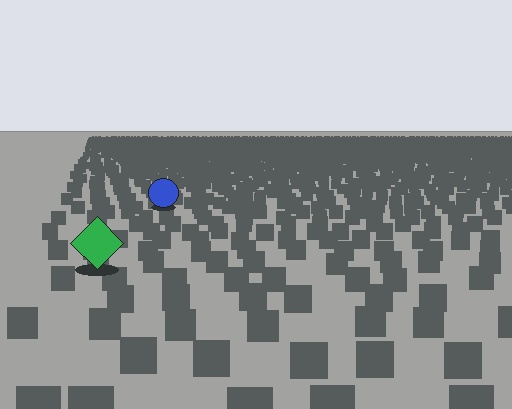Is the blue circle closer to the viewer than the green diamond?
No. The green diamond is closer — you can tell from the texture gradient: the ground texture is coarser near it.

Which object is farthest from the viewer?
The blue circle is farthest from the viewer. It appears smaller and the ground texture around it is denser.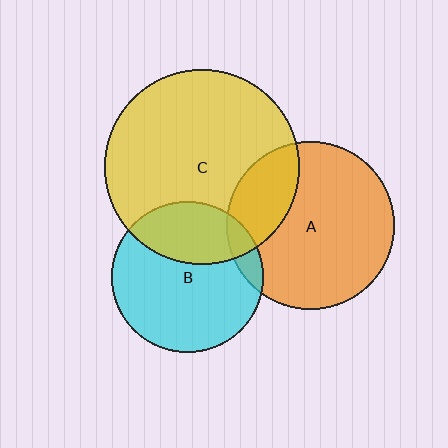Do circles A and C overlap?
Yes.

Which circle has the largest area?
Circle C (yellow).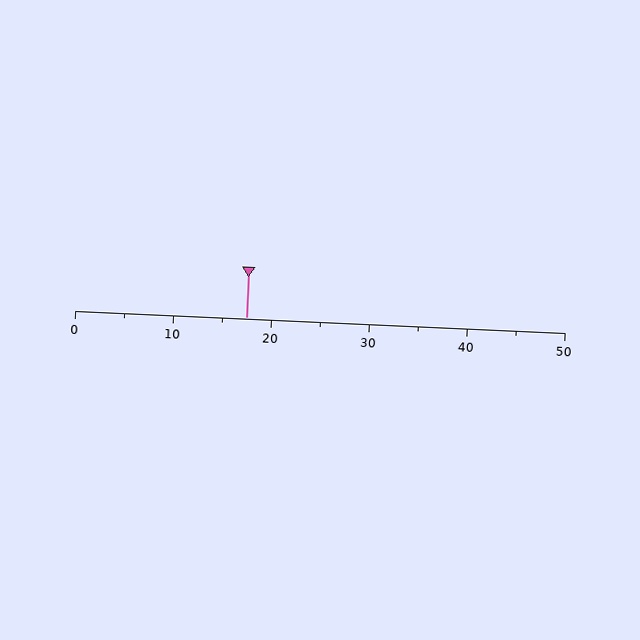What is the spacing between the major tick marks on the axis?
The major ticks are spaced 10 apart.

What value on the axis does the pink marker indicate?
The marker indicates approximately 17.5.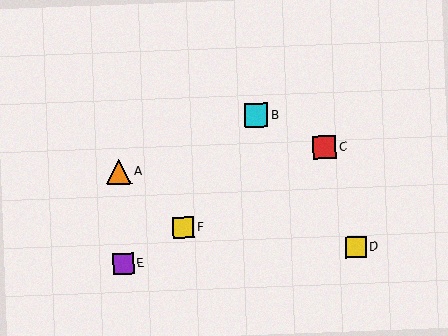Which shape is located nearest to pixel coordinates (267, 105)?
The cyan square (labeled B) at (256, 115) is nearest to that location.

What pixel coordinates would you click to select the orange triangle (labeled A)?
Click at (119, 172) to select the orange triangle A.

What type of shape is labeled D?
Shape D is a yellow square.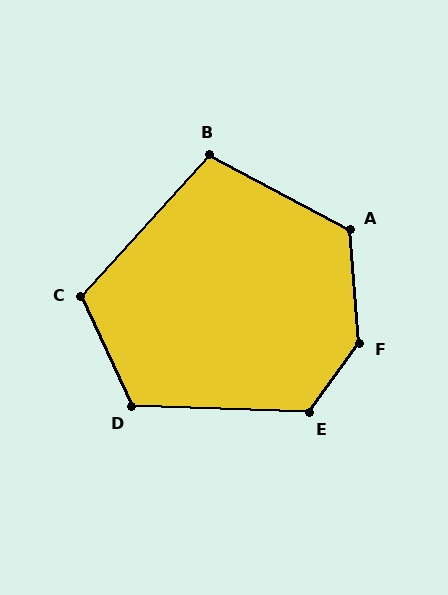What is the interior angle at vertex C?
Approximately 113 degrees (obtuse).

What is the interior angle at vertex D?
Approximately 116 degrees (obtuse).